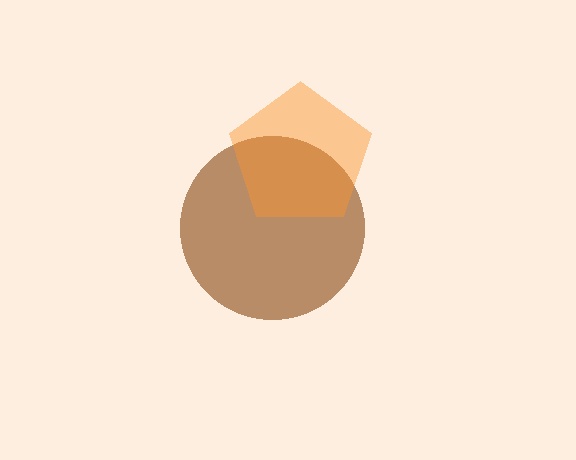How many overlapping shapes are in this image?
There are 2 overlapping shapes in the image.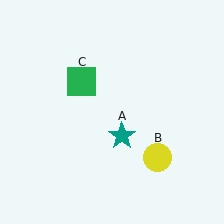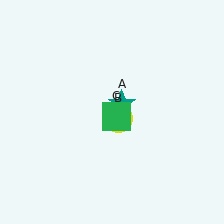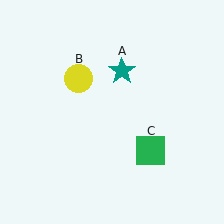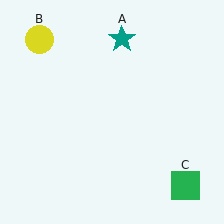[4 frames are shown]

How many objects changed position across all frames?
3 objects changed position: teal star (object A), yellow circle (object B), green square (object C).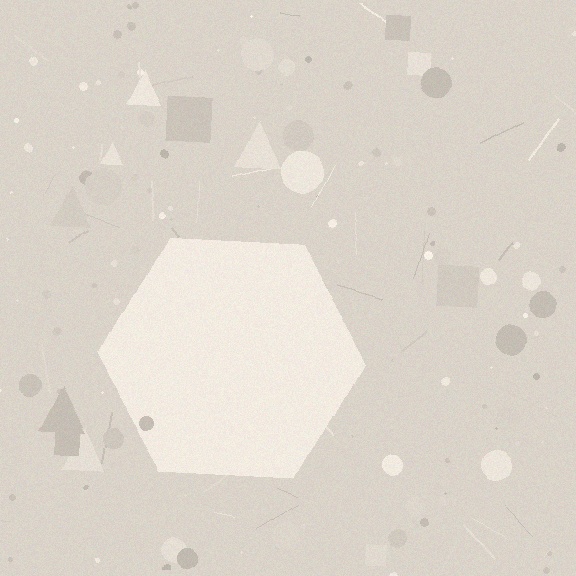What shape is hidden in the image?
A hexagon is hidden in the image.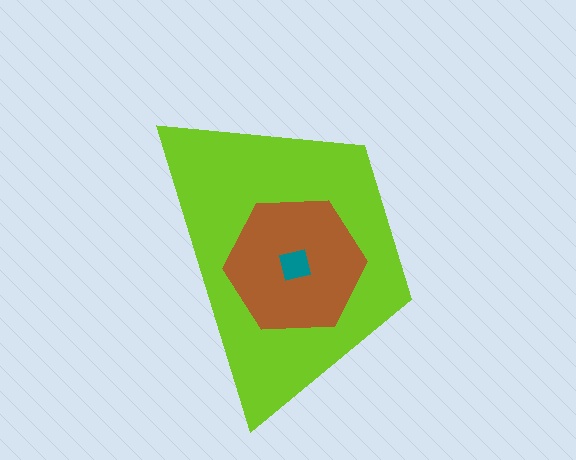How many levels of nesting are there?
3.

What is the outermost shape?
The lime trapezoid.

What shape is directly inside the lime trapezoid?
The brown hexagon.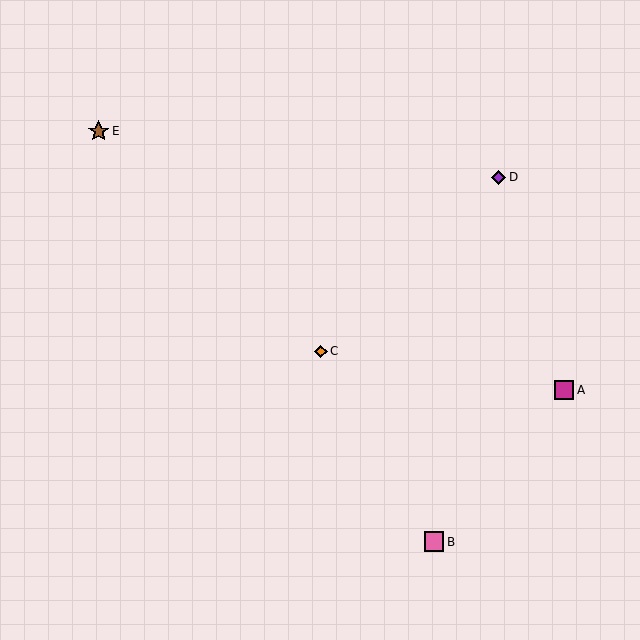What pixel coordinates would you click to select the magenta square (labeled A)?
Click at (564, 390) to select the magenta square A.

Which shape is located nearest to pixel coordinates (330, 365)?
The orange diamond (labeled C) at (321, 351) is nearest to that location.